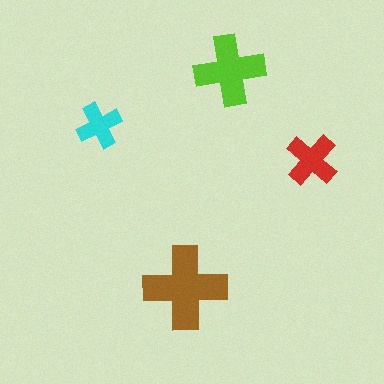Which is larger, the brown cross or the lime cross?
The brown one.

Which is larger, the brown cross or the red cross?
The brown one.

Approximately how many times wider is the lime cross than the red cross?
About 1.5 times wider.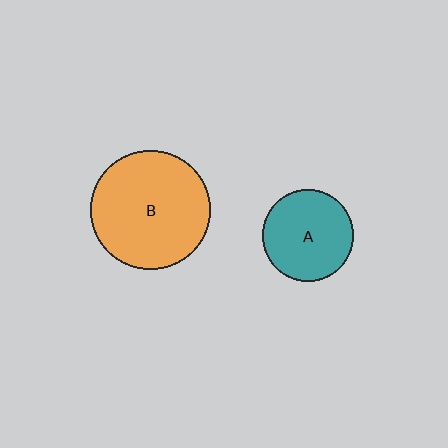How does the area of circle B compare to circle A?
Approximately 1.7 times.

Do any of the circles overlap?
No, none of the circles overlap.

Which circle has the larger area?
Circle B (orange).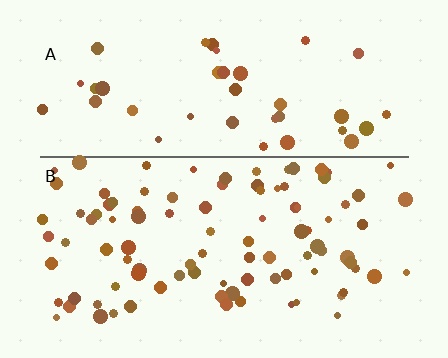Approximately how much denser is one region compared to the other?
Approximately 2.2× — region B over region A.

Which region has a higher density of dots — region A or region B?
B (the bottom).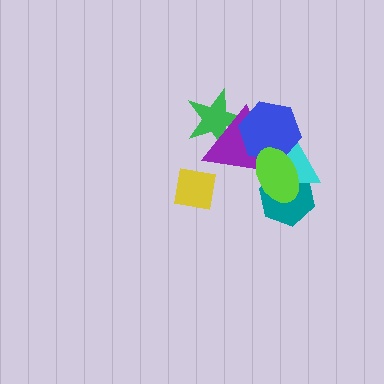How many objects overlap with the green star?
2 objects overlap with the green star.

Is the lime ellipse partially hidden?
No, no other shape covers it.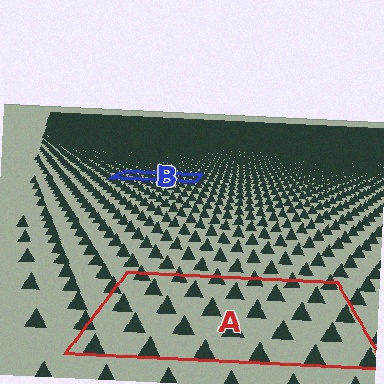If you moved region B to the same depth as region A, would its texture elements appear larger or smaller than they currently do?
They would appear larger. At a closer depth, the same texture elements are projected at a bigger on-screen size.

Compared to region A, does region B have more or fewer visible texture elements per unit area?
Region B has more texture elements per unit area — they are packed more densely because it is farther away.